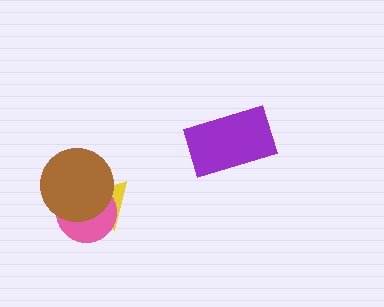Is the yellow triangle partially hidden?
Yes, it is partially covered by another shape.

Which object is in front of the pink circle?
The brown circle is in front of the pink circle.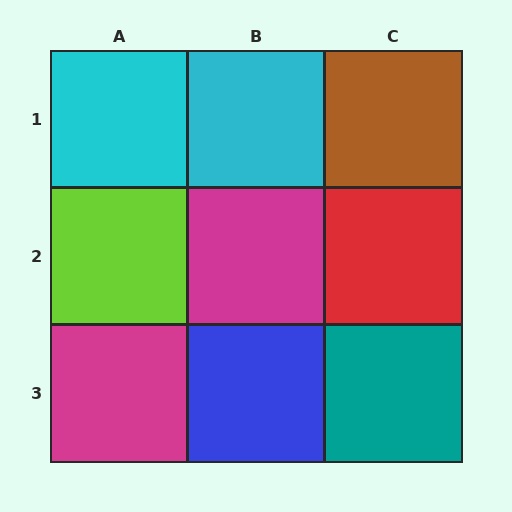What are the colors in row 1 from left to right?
Cyan, cyan, brown.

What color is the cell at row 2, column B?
Magenta.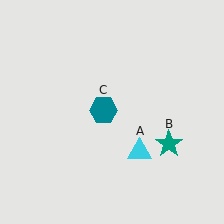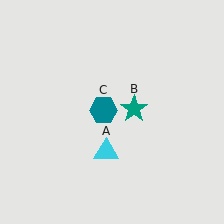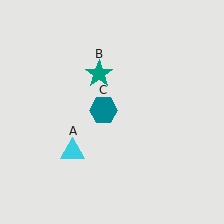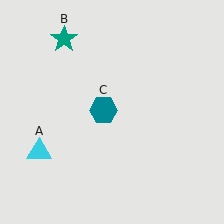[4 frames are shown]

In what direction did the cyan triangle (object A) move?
The cyan triangle (object A) moved left.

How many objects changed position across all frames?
2 objects changed position: cyan triangle (object A), teal star (object B).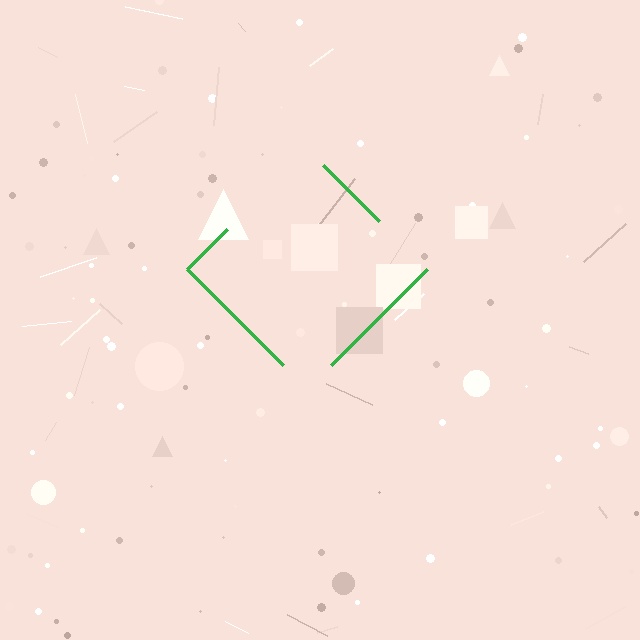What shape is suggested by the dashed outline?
The dashed outline suggests a diamond.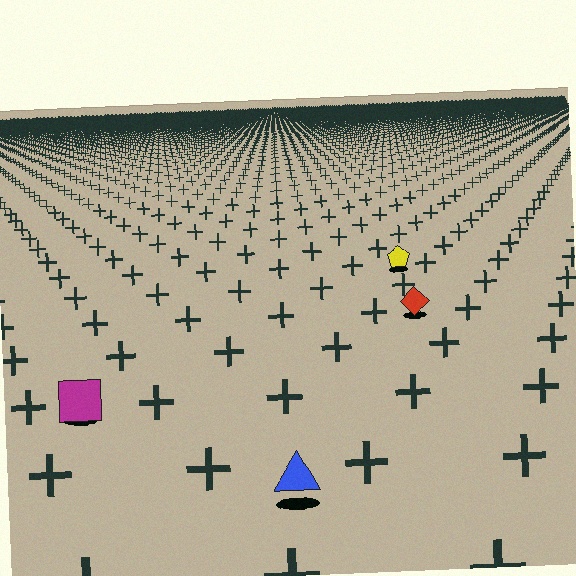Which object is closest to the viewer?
The blue triangle is closest. The texture marks near it are larger and more spread out.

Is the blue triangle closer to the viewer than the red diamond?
Yes. The blue triangle is closer — you can tell from the texture gradient: the ground texture is coarser near it.